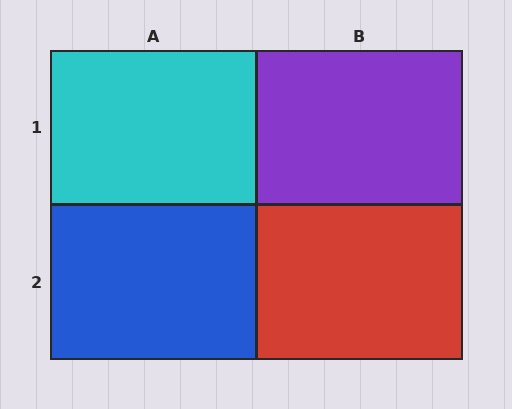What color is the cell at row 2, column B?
Red.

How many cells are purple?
1 cell is purple.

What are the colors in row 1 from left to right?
Cyan, purple.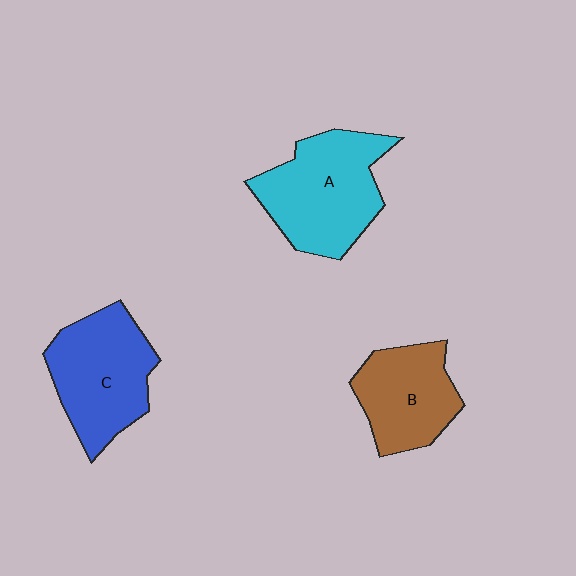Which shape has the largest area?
Shape A (cyan).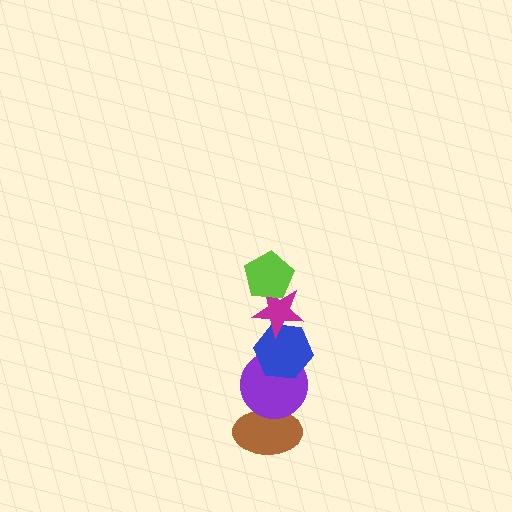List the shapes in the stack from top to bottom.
From top to bottom: the lime pentagon, the magenta star, the blue hexagon, the purple circle, the brown ellipse.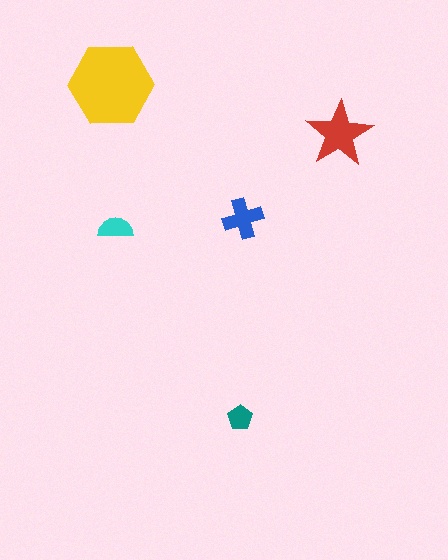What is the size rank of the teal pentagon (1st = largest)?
5th.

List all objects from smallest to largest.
The teal pentagon, the cyan semicircle, the blue cross, the red star, the yellow hexagon.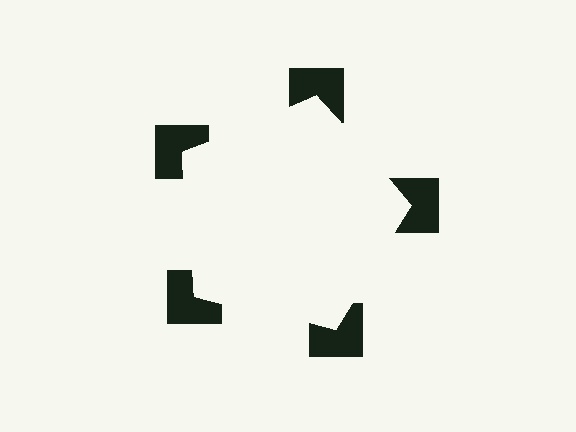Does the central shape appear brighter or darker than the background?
It typically appears slightly brighter than the background, even though no actual brightness change is drawn.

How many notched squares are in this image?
There are 5 — one at each vertex of the illusory pentagon.